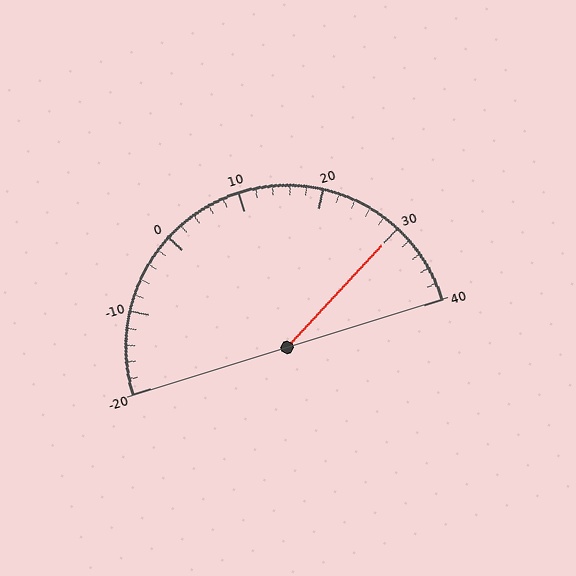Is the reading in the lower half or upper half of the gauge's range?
The reading is in the upper half of the range (-20 to 40).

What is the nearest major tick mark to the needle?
The nearest major tick mark is 30.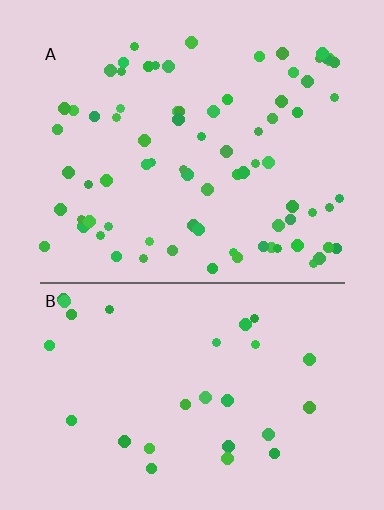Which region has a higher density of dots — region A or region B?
A (the top).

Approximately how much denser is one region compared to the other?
Approximately 2.8× — region A over region B.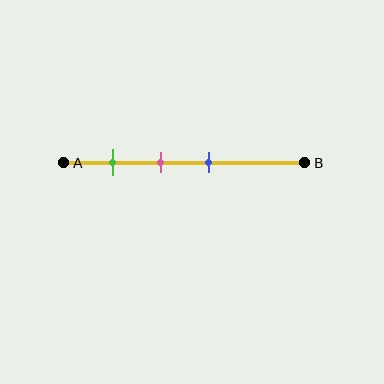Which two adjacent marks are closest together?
The pink and blue marks are the closest adjacent pair.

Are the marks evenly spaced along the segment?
Yes, the marks are approximately evenly spaced.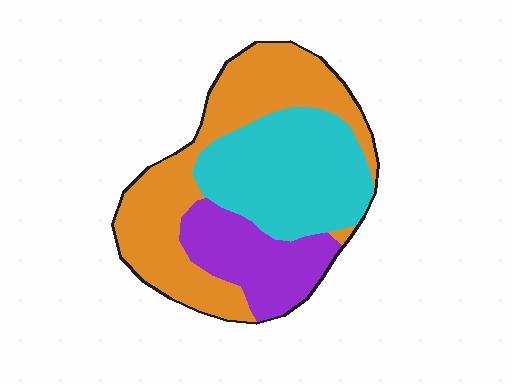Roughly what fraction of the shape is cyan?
Cyan takes up about one third (1/3) of the shape.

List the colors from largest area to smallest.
From largest to smallest: orange, cyan, purple.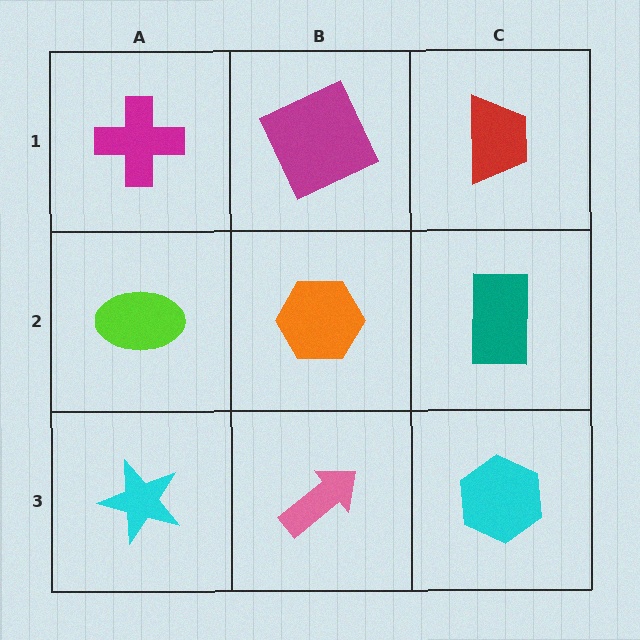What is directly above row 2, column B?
A magenta square.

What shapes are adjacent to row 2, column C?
A red trapezoid (row 1, column C), a cyan hexagon (row 3, column C), an orange hexagon (row 2, column B).